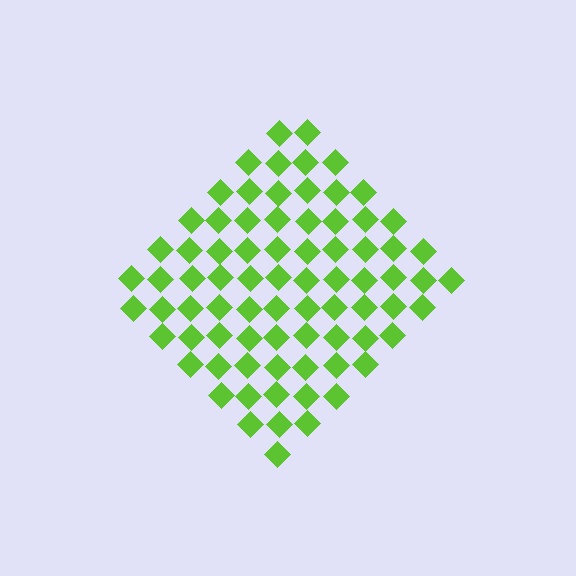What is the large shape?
The large shape is a diamond.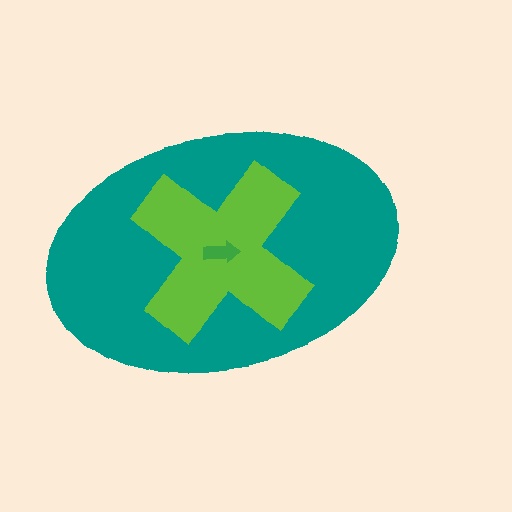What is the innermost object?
The green arrow.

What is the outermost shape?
The teal ellipse.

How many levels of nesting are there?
3.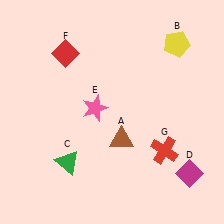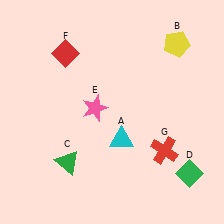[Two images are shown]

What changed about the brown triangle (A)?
In Image 1, A is brown. In Image 2, it changed to cyan.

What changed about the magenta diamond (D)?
In Image 1, D is magenta. In Image 2, it changed to green.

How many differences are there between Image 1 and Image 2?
There are 2 differences between the two images.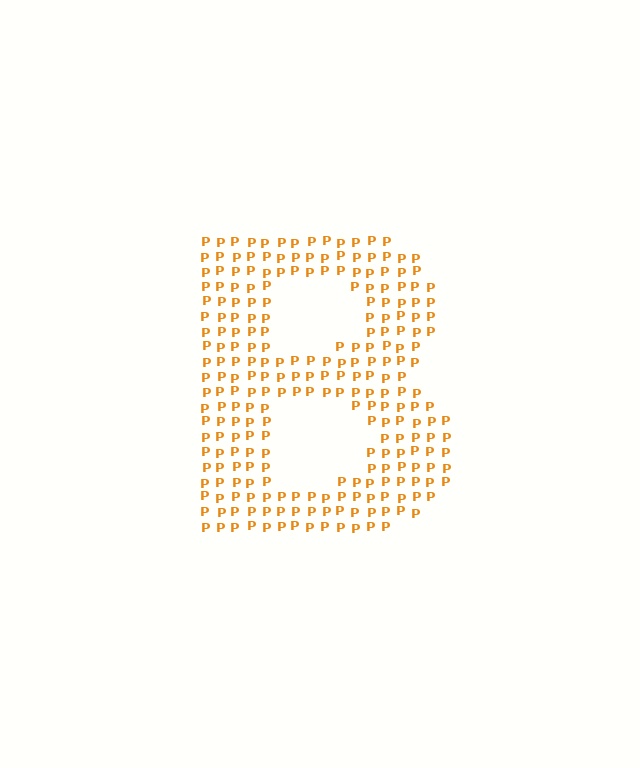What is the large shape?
The large shape is the letter B.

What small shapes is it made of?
It is made of small letter P's.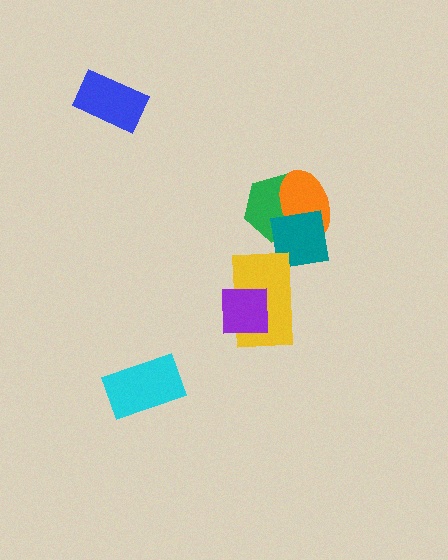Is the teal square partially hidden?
Yes, it is partially covered by another shape.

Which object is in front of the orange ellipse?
The teal square is in front of the orange ellipse.